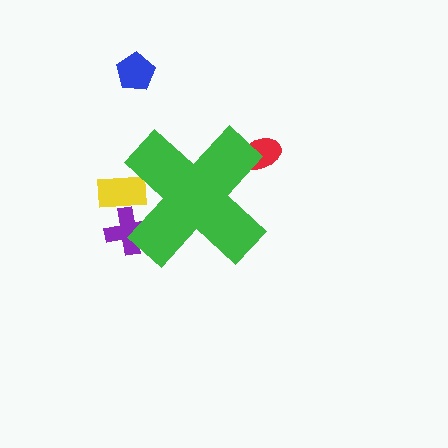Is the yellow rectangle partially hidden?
Yes, the yellow rectangle is partially hidden behind the green cross.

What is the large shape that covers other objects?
A green cross.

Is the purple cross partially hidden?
Yes, the purple cross is partially hidden behind the green cross.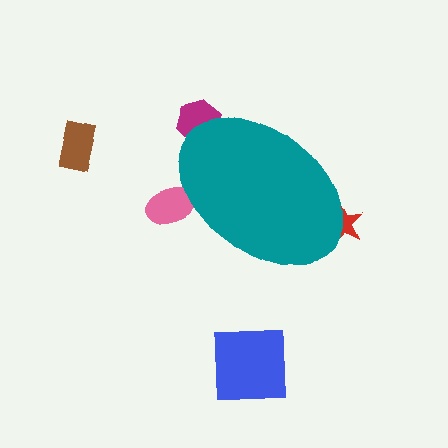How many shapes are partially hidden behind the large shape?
3 shapes are partially hidden.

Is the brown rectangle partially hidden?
No, the brown rectangle is fully visible.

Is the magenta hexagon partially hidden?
Yes, the magenta hexagon is partially hidden behind the teal ellipse.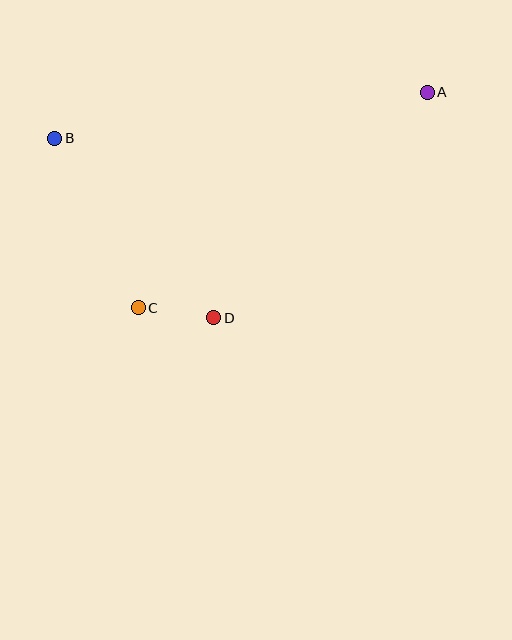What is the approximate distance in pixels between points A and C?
The distance between A and C is approximately 361 pixels.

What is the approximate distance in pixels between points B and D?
The distance between B and D is approximately 240 pixels.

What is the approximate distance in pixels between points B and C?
The distance between B and C is approximately 189 pixels.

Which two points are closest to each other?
Points C and D are closest to each other.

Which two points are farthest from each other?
Points A and B are farthest from each other.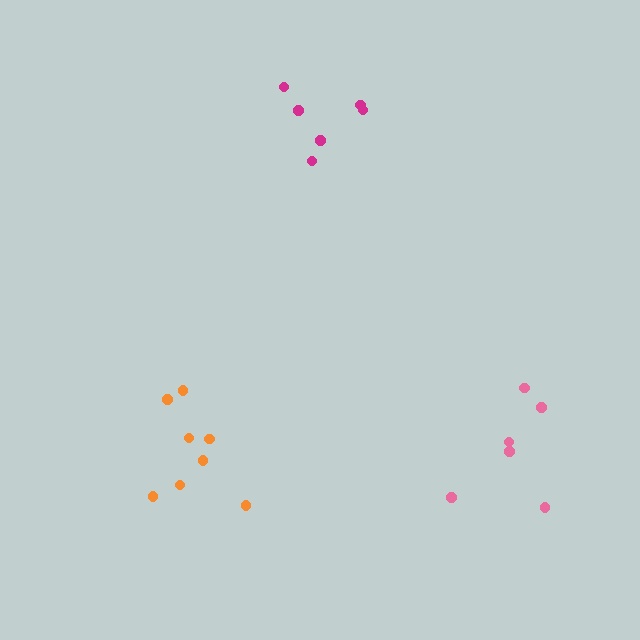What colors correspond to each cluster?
The clusters are colored: pink, orange, magenta.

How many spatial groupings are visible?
There are 3 spatial groupings.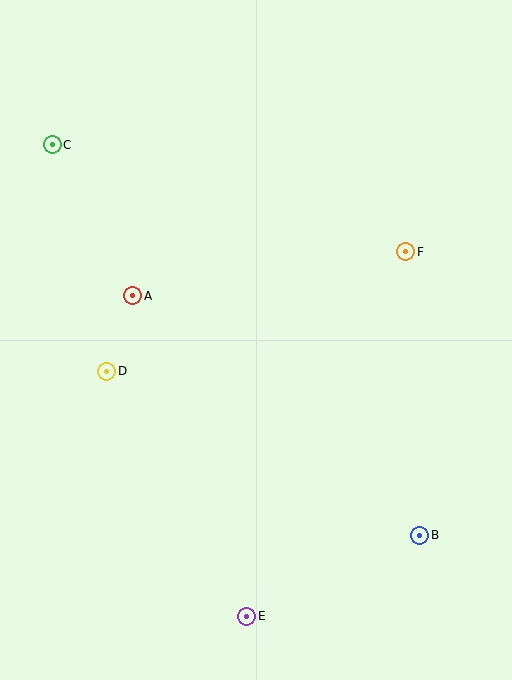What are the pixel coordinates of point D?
Point D is at (107, 371).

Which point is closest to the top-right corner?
Point F is closest to the top-right corner.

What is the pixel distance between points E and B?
The distance between E and B is 191 pixels.